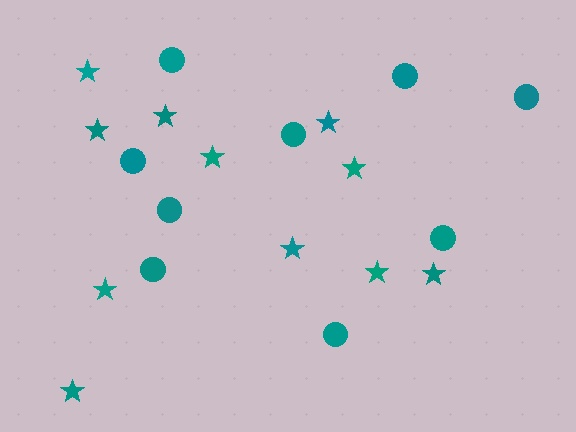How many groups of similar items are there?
There are 2 groups: one group of circles (9) and one group of stars (11).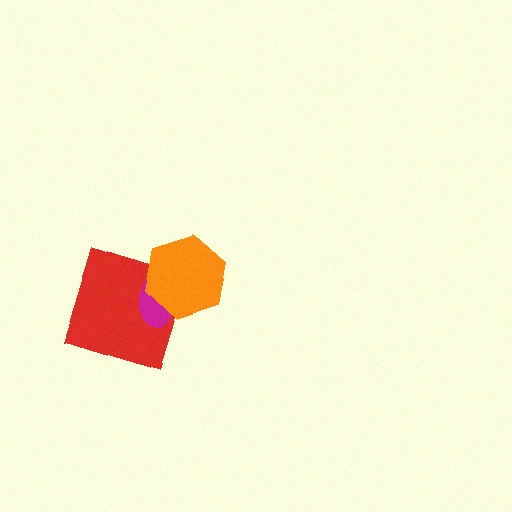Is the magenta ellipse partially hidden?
Yes, it is partially covered by another shape.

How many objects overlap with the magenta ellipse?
2 objects overlap with the magenta ellipse.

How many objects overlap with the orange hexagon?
2 objects overlap with the orange hexagon.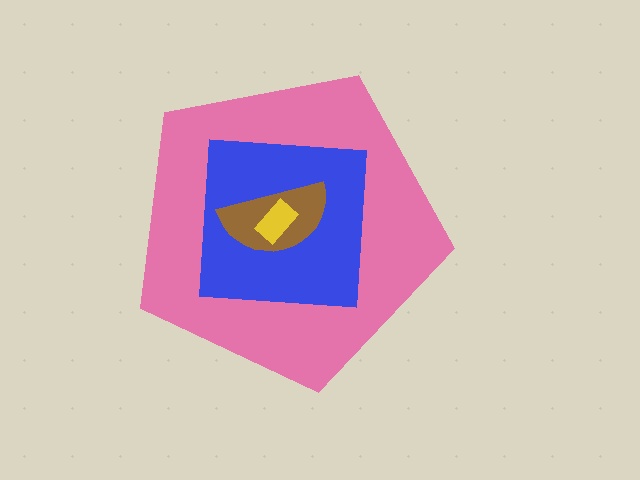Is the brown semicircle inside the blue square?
Yes.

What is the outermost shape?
The pink pentagon.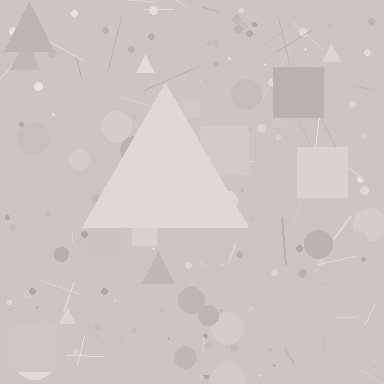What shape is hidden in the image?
A triangle is hidden in the image.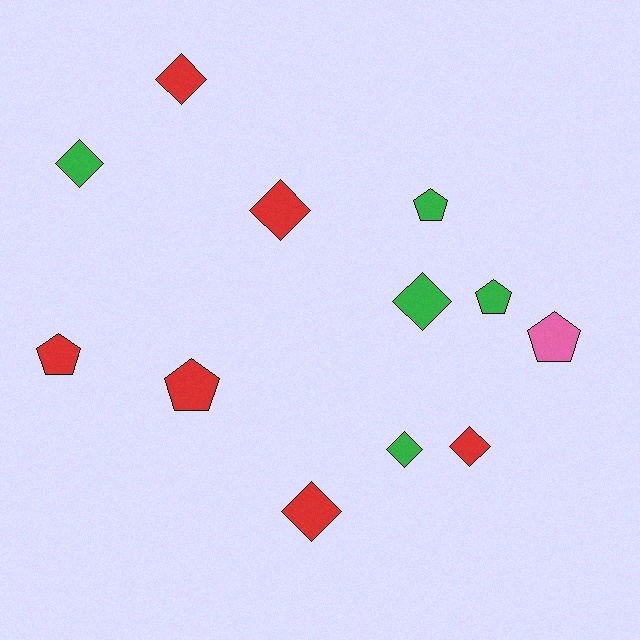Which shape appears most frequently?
Diamond, with 7 objects.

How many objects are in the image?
There are 12 objects.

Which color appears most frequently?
Red, with 6 objects.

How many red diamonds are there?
There are 4 red diamonds.